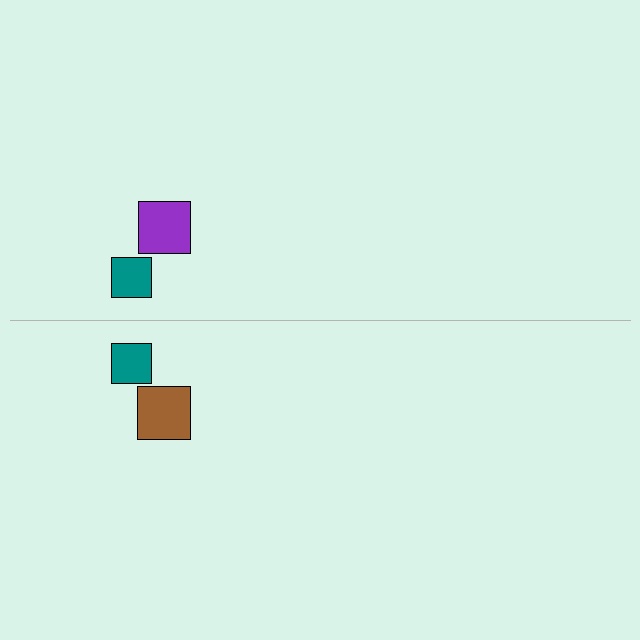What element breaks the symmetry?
The brown square on the bottom side breaks the symmetry — its mirror counterpart is purple.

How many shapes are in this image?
There are 4 shapes in this image.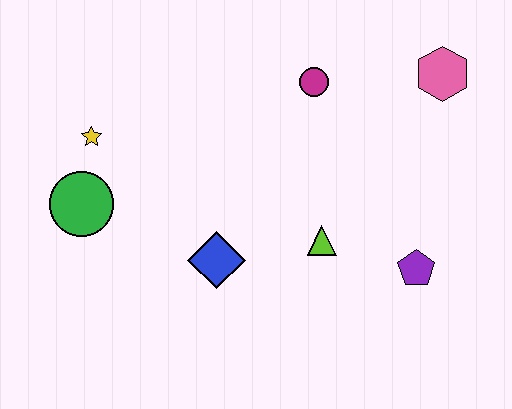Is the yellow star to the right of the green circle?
Yes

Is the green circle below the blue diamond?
No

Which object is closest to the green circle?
The yellow star is closest to the green circle.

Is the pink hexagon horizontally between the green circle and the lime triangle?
No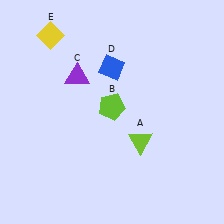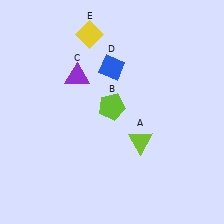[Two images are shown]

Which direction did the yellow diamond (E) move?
The yellow diamond (E) moved right.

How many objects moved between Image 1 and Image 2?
1 object moved between the two images.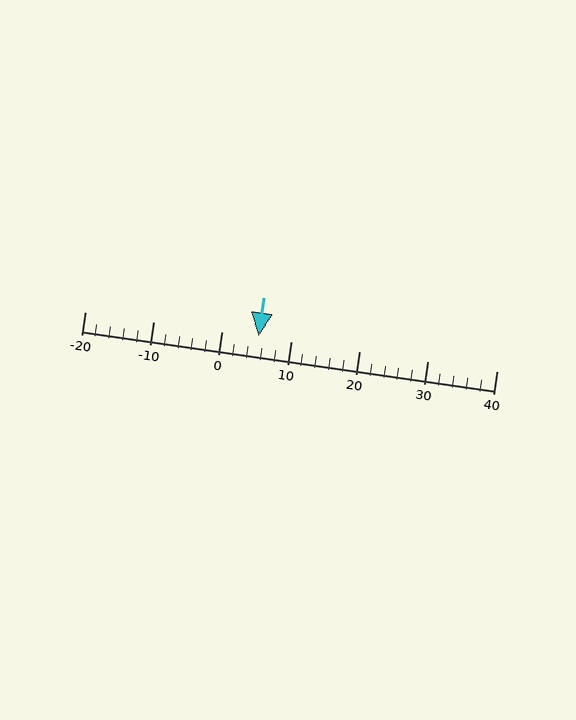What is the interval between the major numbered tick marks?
The major tick marks are spaced 10 units apart.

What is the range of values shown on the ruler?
The ruler shows values from -20 to 40.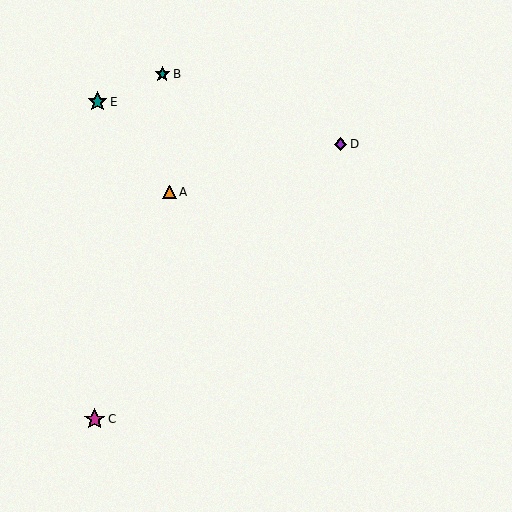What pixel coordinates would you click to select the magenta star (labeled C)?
Click at (95, 419) to select the magenta star C.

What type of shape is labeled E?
Shape E is a teal star.